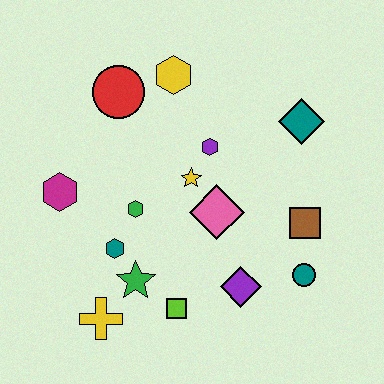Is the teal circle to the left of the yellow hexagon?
No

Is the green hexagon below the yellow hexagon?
Yes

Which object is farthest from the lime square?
The yellow hexagon is farthest from the lime square.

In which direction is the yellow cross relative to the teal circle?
The yellow cross is to the left of the teal circle.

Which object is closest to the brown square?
The teal circle is closest to the brown square.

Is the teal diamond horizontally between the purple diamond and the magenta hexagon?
No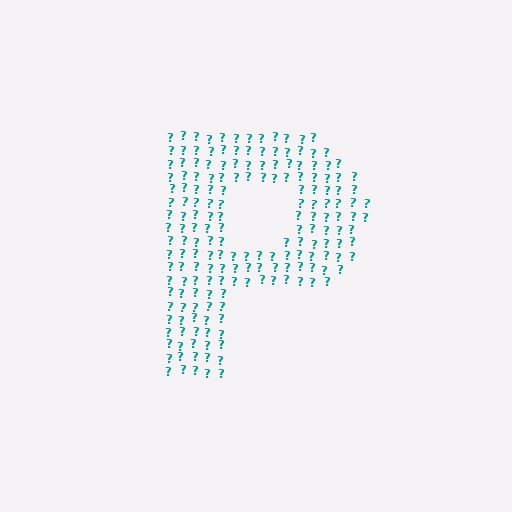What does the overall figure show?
The overall figure shows the letter P.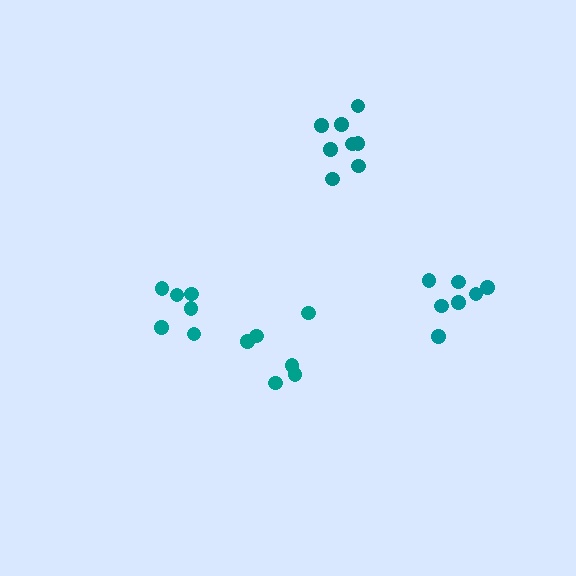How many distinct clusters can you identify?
There are 4 distinct clusters.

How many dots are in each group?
Group 1: 6 dots, Group 2: 6 dots, Group 3: 7 dots, Group 4: 8 dots (27 total).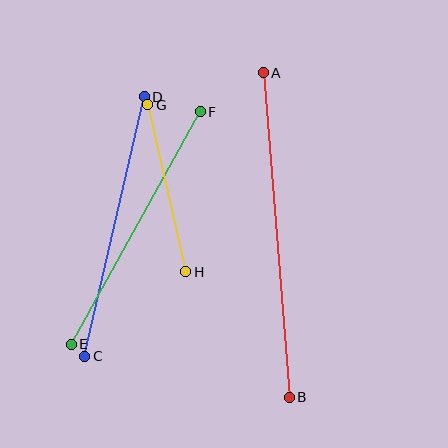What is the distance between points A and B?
The distance is approximately 326 pixels.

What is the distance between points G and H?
The distance is approximately 171 pixels.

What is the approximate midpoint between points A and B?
The midpoint is at approximately (276, 235) pixels.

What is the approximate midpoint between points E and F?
The midpoint is at approximately (136, 228) pixels.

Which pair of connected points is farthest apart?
Points A and B are farthest apart.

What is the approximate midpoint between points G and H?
The midpoint is at approximately (167, 188) pixels.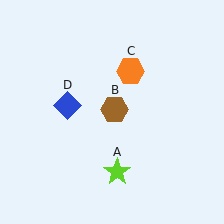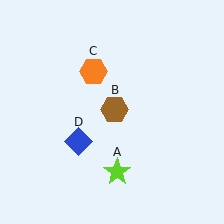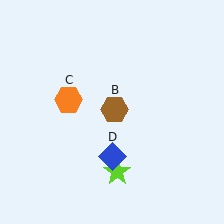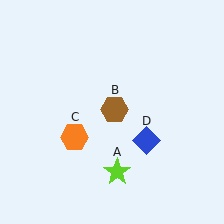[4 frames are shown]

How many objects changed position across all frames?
2 objects changed position: orange hexagon (object C), blue diamond (object D).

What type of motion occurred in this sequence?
The orange hexagon (object C), blue diamond (object D) rotated counterclockwise around the center of the scene.